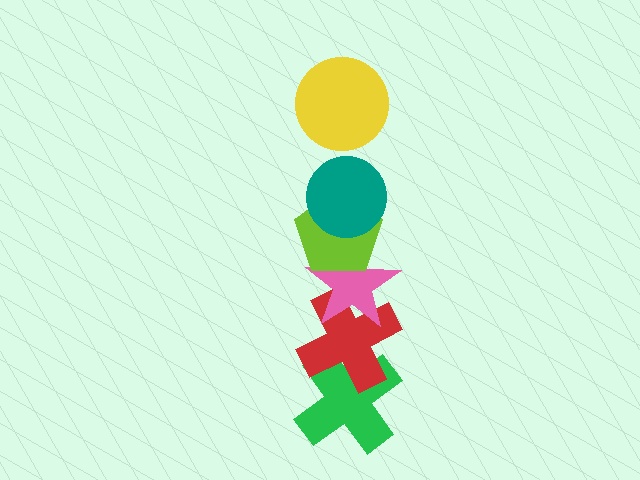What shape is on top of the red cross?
The pink star is on top of the red cross.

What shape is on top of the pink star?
The lime pentagon is on top of the pink star.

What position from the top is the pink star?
The pink star is 4th from the top.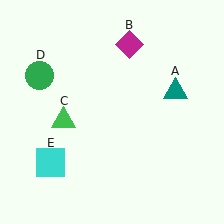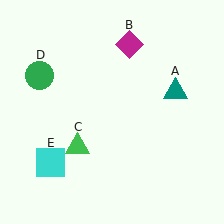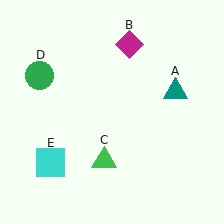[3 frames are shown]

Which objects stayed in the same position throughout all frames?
Teal triangle (object A) and magenta diamond (object B) and green circle (object D) and cyan square (object E) remained stationary.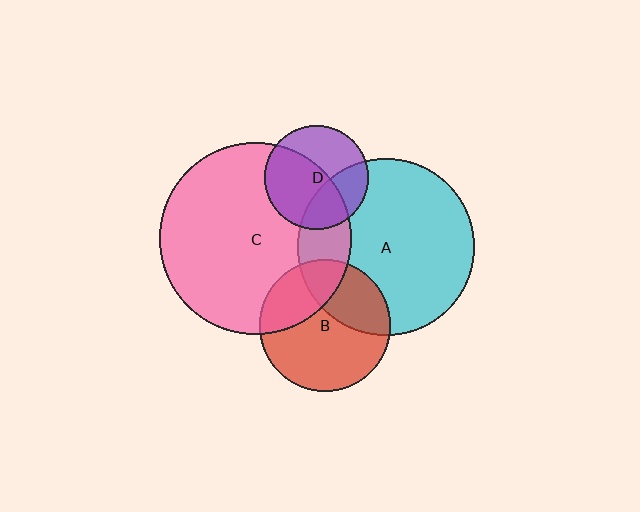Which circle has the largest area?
Circle C (pink).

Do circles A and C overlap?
Yes.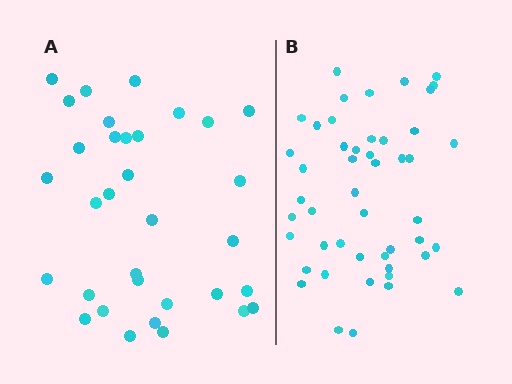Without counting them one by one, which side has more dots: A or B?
Region B (the right region) has more dots.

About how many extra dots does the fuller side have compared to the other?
Region B has approximately 15 more dots than region A.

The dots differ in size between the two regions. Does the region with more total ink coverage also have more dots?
No. Region A has more total ink coverage because its dots are larger, but region B actually contains more individual dots. Total area can be misleading — the number of items is what matters here.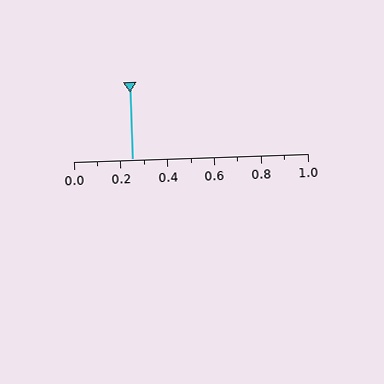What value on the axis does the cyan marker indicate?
The marker indicates approximately 0.25.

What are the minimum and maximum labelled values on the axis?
The axis runs from 0.0 to 1.0.